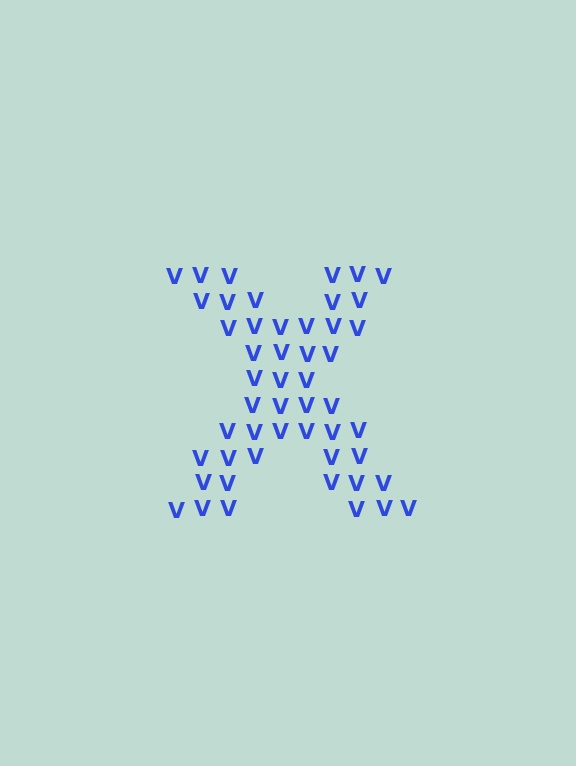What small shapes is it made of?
It is made of small letter V's.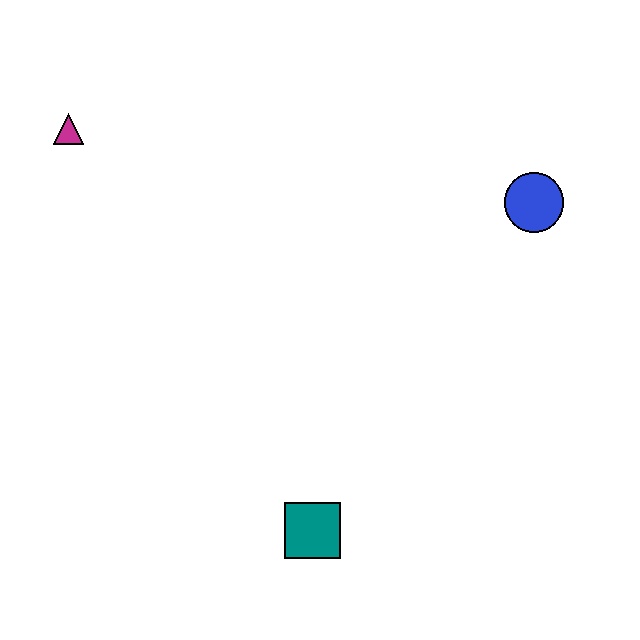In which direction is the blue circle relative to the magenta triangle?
The blue circle is to the right of the magenta triangle.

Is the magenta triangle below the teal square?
No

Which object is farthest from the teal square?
The magenta triangle is farthest from the teal square.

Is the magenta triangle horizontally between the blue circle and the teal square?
No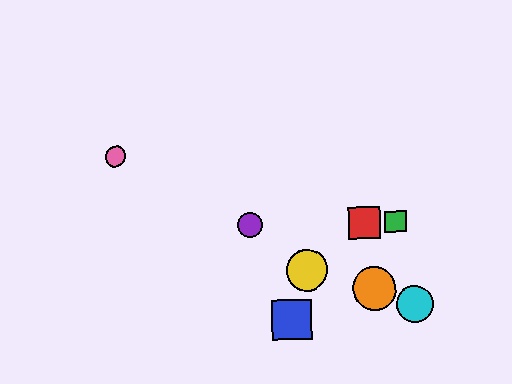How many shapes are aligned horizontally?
3 shapes (the red square, the green square, the purple circle) are aligned horizontally.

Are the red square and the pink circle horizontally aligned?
No, the red square is at y≈222 and the pink circle is at y≈157.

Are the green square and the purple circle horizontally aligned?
Yes, both are at y≈222.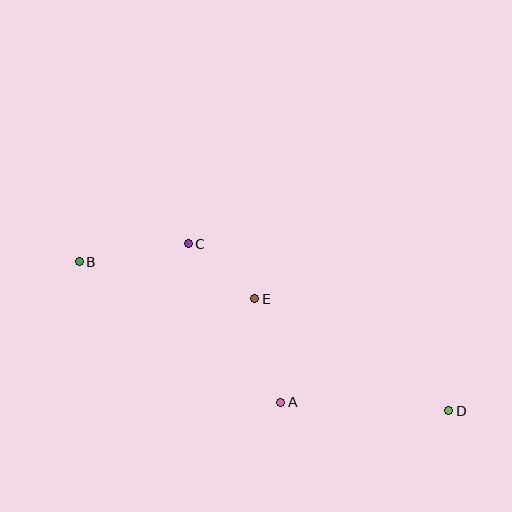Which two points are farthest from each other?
Points B and D are farthest from each other.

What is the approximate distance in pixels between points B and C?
The distance between B and C is approximately 110 pixels.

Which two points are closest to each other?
Points C and E are closest to each other.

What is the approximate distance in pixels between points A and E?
The distance between A and E is approximately 107 pixels.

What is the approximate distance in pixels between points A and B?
The distance between A and B is approximately 245 pixels.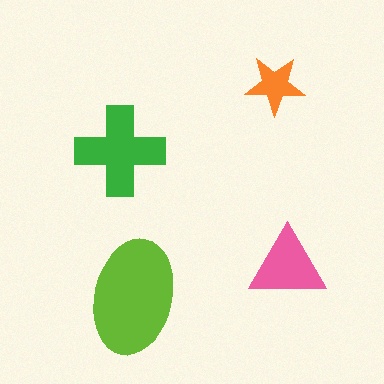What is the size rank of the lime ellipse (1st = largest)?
1st.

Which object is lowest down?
The lime ellipse is bottommost.